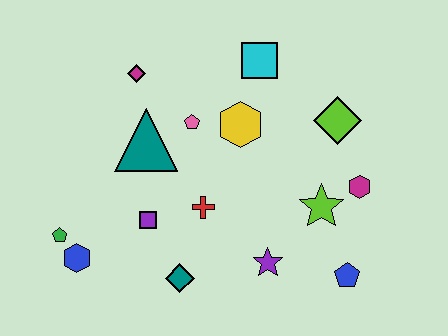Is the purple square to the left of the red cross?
Yes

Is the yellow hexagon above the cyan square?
No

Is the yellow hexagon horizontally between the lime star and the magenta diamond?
Yes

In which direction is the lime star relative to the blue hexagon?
The lime star is to the right of the blue hexagon.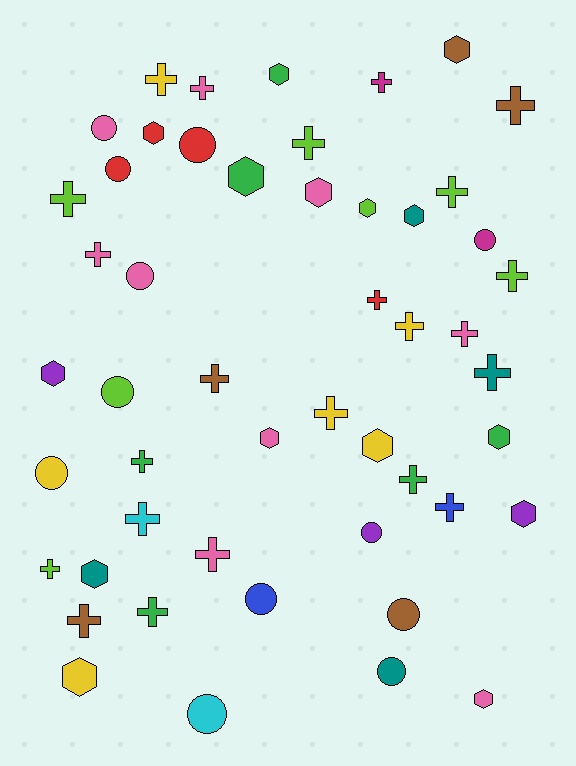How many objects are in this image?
There are 50 objects.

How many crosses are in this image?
There are 23 crosses.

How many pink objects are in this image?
There are 9 pink objects.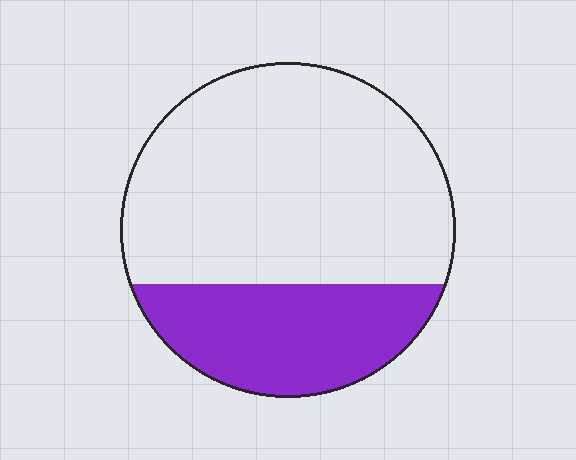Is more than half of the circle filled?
No.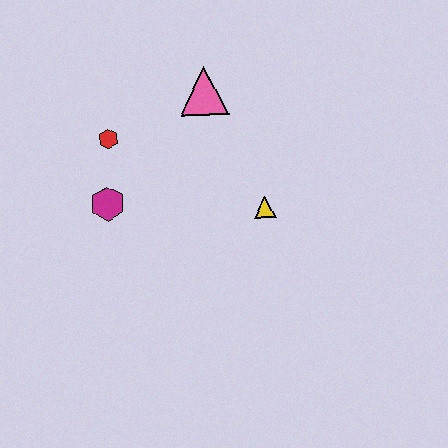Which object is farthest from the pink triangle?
The magenta hexagon is farthest from the pink triangle.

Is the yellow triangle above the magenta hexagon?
No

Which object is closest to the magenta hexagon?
The red hexagon is closest to the magenta hexagon.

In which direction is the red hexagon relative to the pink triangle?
The red hexagon is to the left of the pink triangle.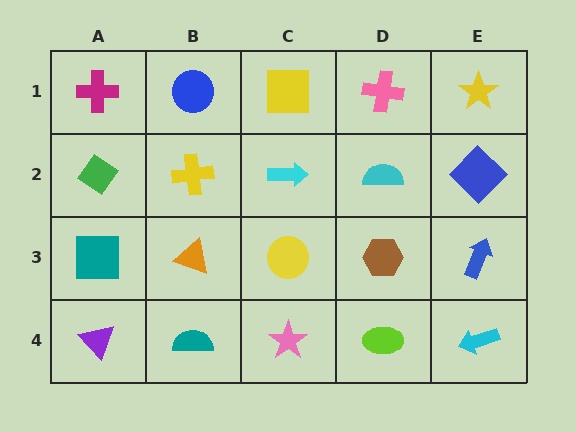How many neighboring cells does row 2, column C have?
4.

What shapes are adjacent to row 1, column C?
A cyan arrow (row 2, column C), a blue circle (row 1, column B), a pink cross (row 1, column D).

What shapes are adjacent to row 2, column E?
A yellow star (row 1, column E), a blue arrow (row 3, column E), a cyan semicircle (row 2, column D).